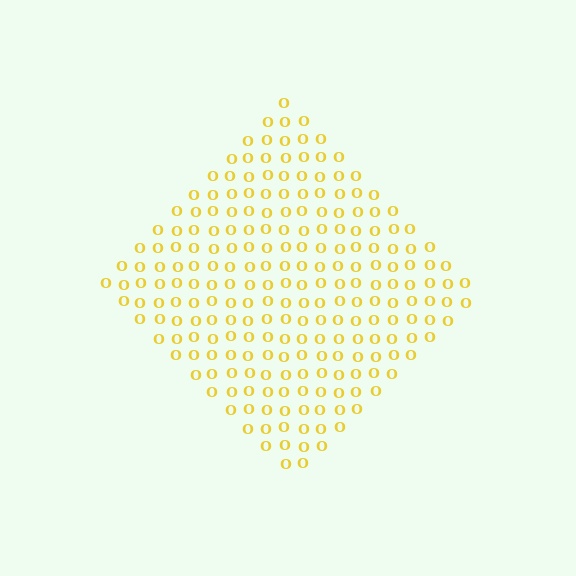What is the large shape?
The large shape is a diamond.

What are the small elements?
The small elements are letter O's.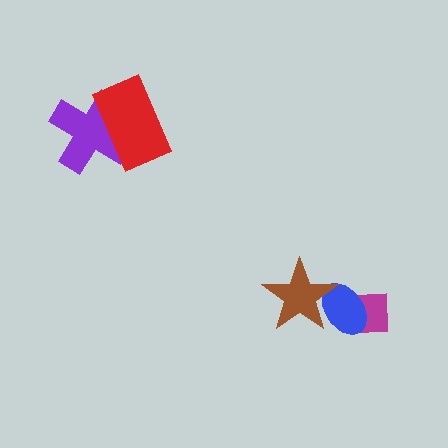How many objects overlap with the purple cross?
1 object overlaps with the purple cross.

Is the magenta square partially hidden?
Yes, it is partially covered by another shape.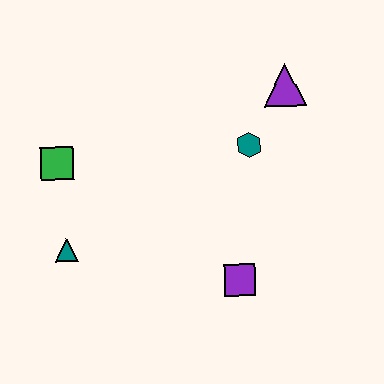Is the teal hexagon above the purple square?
Yes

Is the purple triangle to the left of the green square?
No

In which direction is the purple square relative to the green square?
The purple square is to the right of the green square.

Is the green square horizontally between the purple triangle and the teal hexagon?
No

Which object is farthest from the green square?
The purple triangle is farthest from the green square.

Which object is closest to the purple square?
The teal hexagon is closest to the purple square.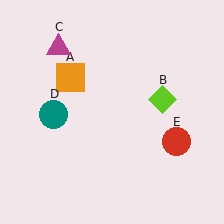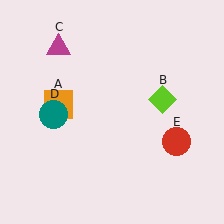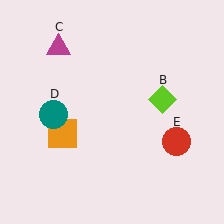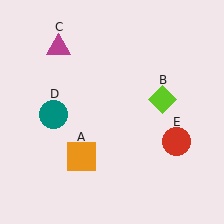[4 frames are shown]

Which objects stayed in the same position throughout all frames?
Lime diamond (object B) and magenta triangle (object C) and teal circle (object D) and red circle (object E) remained stationary.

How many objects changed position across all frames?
1 object changed position: orange square (object A).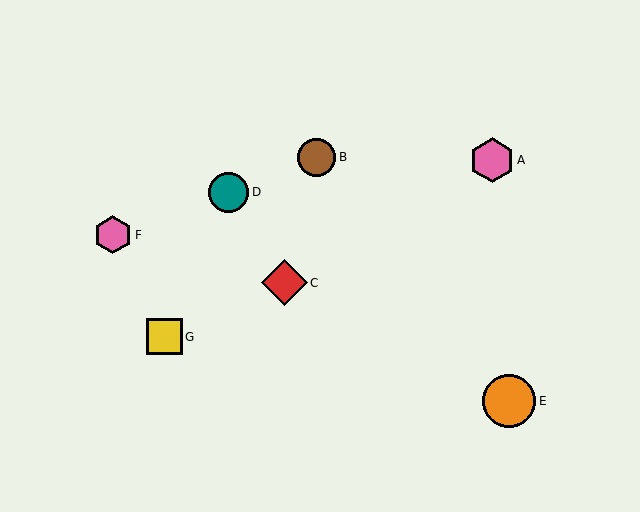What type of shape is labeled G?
Shape G is a yellow square.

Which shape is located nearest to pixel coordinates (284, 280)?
The red diamond (labeled C) at (284, 283) is nearest to that location.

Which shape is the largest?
The orange circle (labeled E) is the largest.